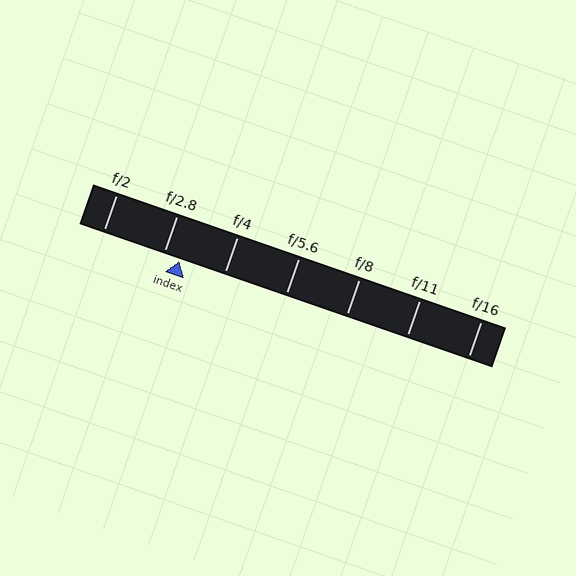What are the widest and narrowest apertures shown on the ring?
The widest aperture shown is f/2 and the narrowest is f/16.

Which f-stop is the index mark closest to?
The index mark is closest to f/2.8.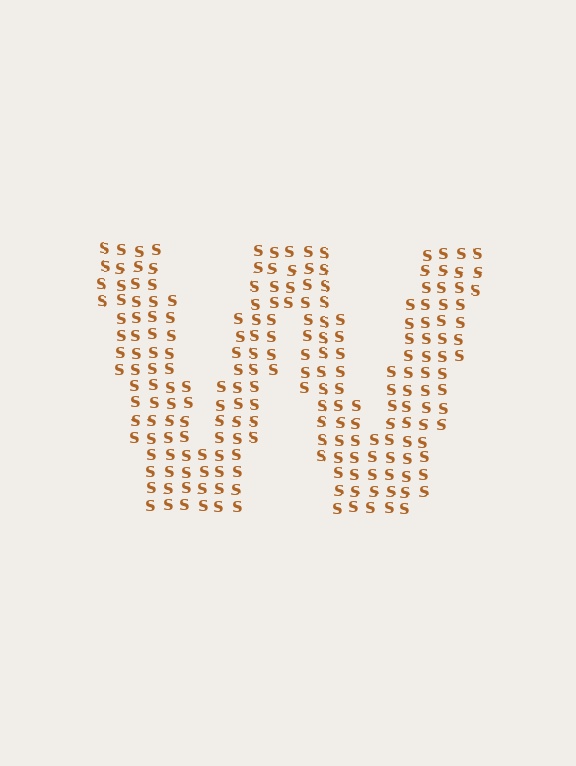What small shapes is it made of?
It is made of small letter S's.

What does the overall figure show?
The overall figure shows the letter W.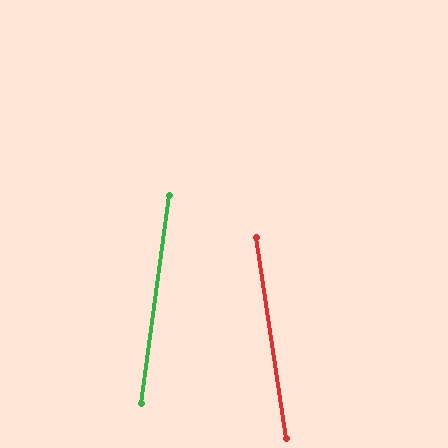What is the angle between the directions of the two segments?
Approximately 16 degrees.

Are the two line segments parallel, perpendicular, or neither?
Neither parallel nor perpendicular — they differ by about 16°.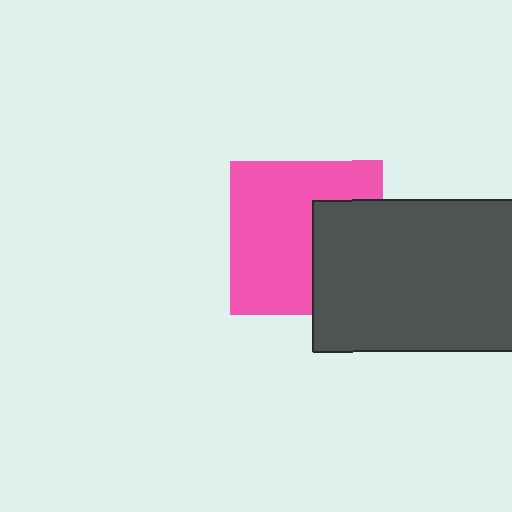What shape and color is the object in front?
The object in front is a dark gray rectangle.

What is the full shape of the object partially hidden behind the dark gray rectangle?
The partially hidden object is a pink square.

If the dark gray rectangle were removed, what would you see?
You would see the complete pink square.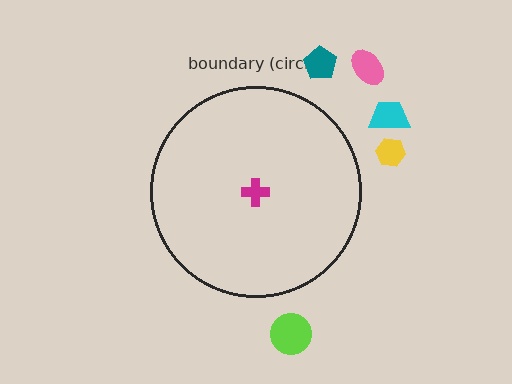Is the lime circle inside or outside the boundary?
Outside.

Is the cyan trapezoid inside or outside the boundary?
Outside.